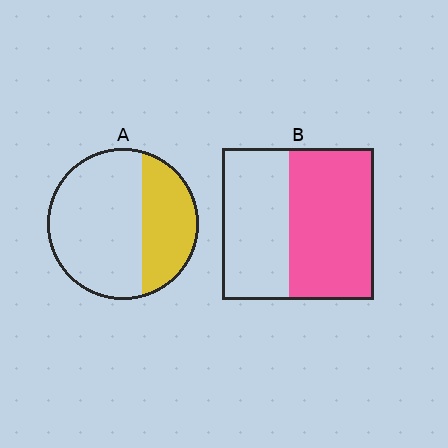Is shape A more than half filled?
No.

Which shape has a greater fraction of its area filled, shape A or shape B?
Shape B.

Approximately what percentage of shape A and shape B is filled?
A is approximately 35% and B is approximately 55%.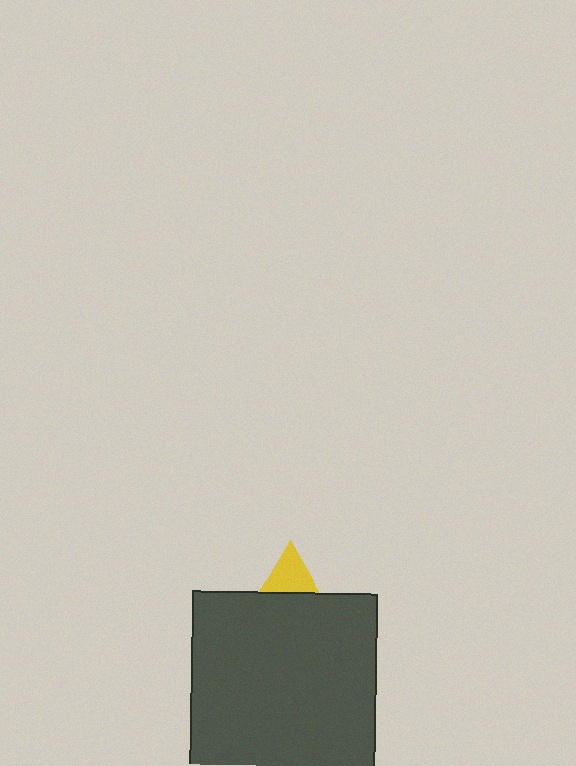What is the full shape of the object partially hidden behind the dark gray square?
The partially hidden object is a yellow triangle.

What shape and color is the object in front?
The object in front is a dark gray square.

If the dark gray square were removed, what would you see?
You would see the complete yellow triangle.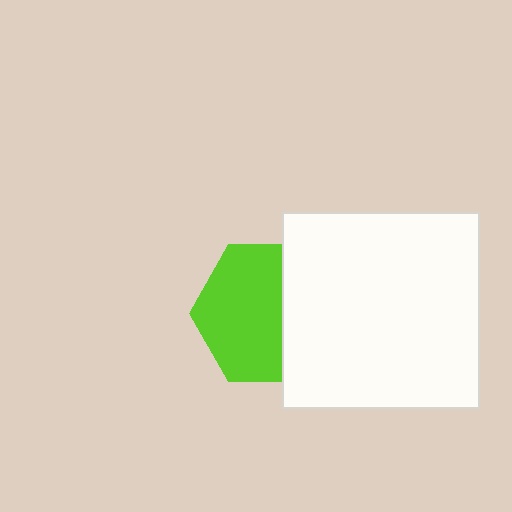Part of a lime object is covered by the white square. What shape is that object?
It is a hexagon.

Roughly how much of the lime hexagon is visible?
About half of it is visible (roughly 61%).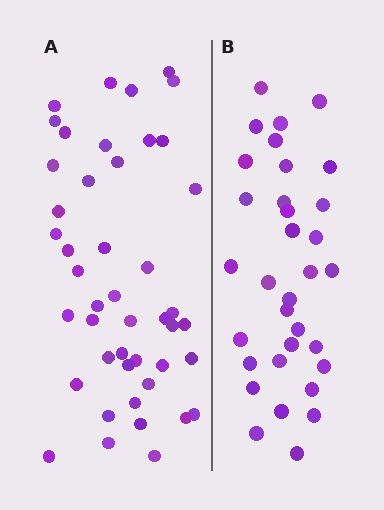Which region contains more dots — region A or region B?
Region A (the left region) has more dots.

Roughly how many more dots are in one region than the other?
Region A has roughly 12 or so more dots than region B.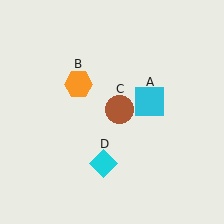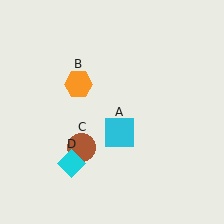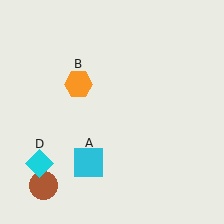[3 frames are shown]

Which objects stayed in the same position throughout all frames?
Orange hexagon (object B) remained stationary.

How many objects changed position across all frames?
3 objects changed position: cyan square (object A), brown circle (object C), cyan diamond (object D).